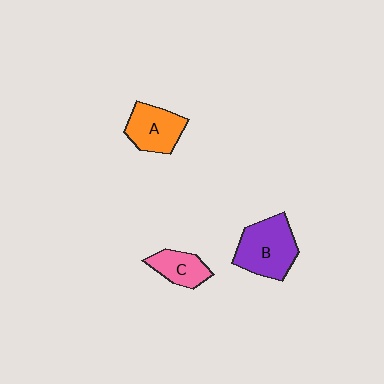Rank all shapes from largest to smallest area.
From largest to smallest: B (purple), A (orange), C (pink).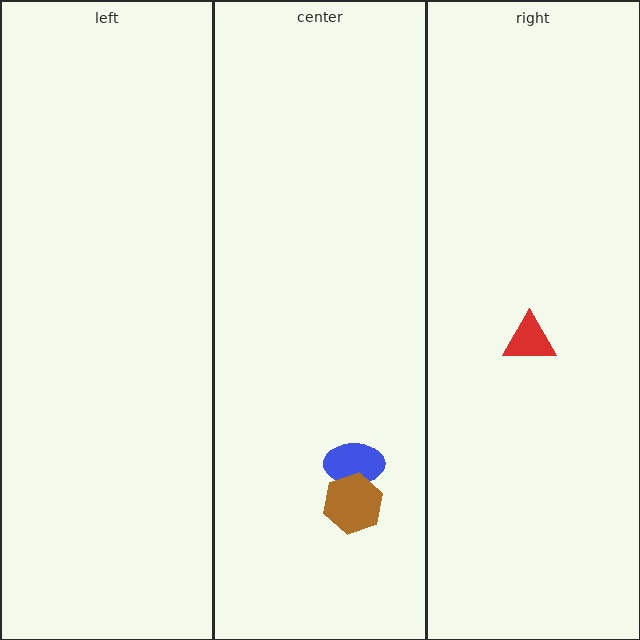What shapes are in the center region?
The blue ellipse, the brown hexagon.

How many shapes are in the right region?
1.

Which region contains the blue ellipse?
The center region.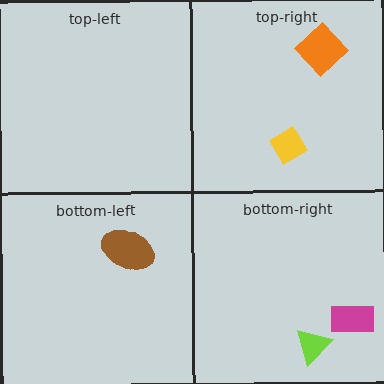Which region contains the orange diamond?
The top-right region.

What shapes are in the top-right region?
The yellow diamond, the orange diamond.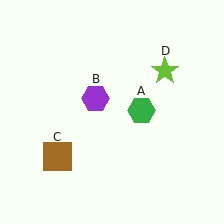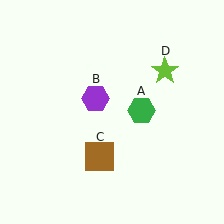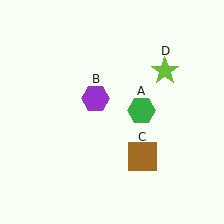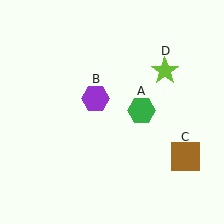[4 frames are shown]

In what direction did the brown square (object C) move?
The brown square (object C) moved right.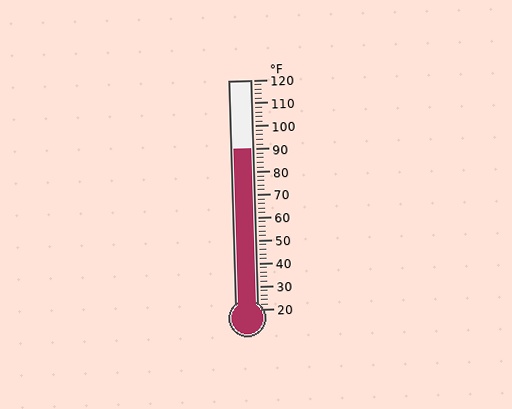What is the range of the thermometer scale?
The thermometer scale ranges from 20°F to 120°F.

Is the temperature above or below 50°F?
The temperature is above 50°F.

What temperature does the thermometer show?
The thermometer shows approximately 90°F.